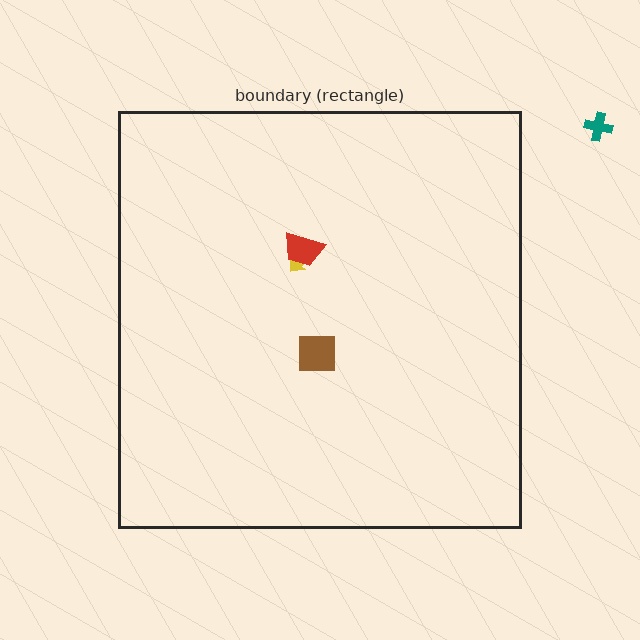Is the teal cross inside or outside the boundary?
Outside.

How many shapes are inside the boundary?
3 inside, 1 outside.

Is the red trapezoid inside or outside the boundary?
Inside.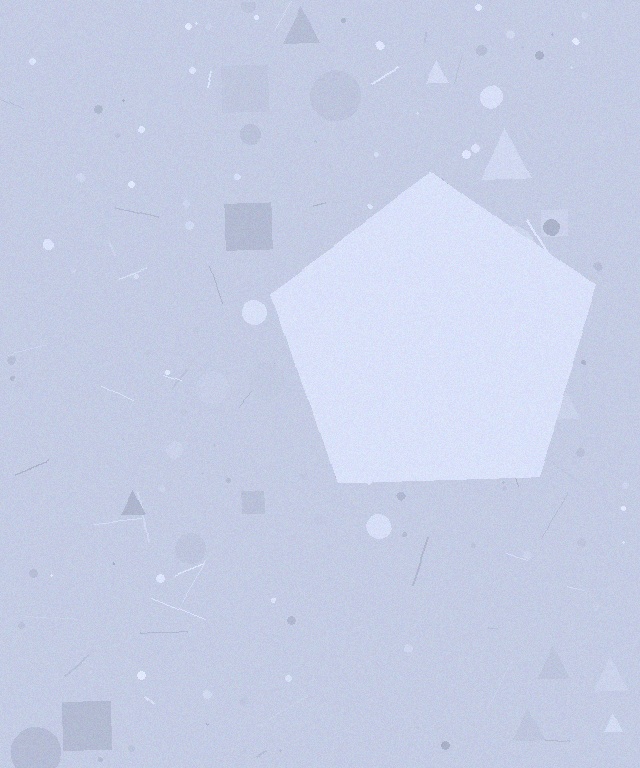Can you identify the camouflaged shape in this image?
The camouflaged shape is a pentagon.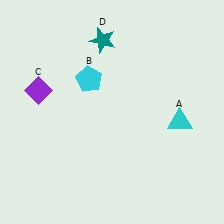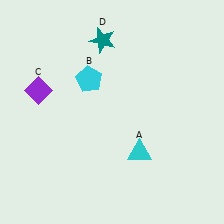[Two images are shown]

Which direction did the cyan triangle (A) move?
The cyan triangle (A) moved left.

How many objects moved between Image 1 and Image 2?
1 object moved between the two images.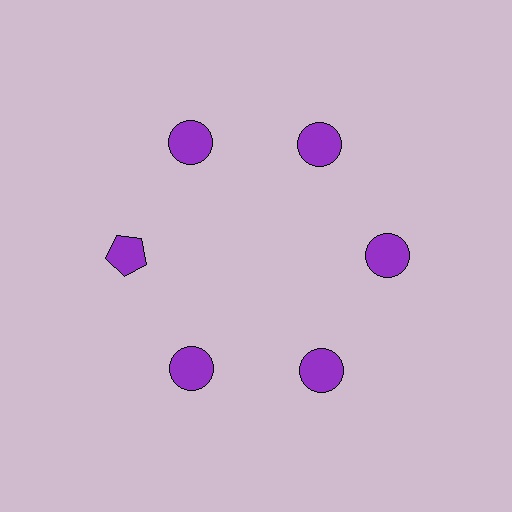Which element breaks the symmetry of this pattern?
The purple pentagon at roughly the 9 o'clock position breaks the symmetry. All other shapes are purple circles.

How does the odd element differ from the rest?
It has a different shape: pentagon instead of circle.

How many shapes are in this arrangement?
There are 6 shapes arranged in a ring pattern.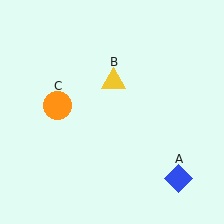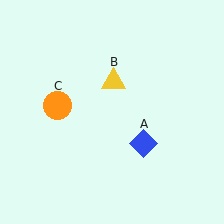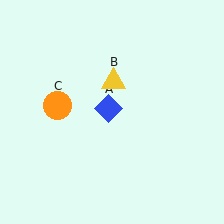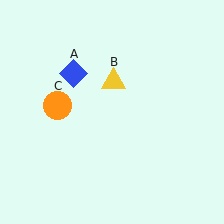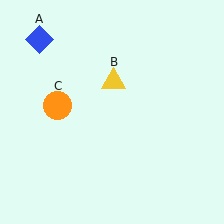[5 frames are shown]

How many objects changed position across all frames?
1 object changed position: blue diamond (object A).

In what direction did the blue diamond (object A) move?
The blue diamond (object A) moved up and to the left.